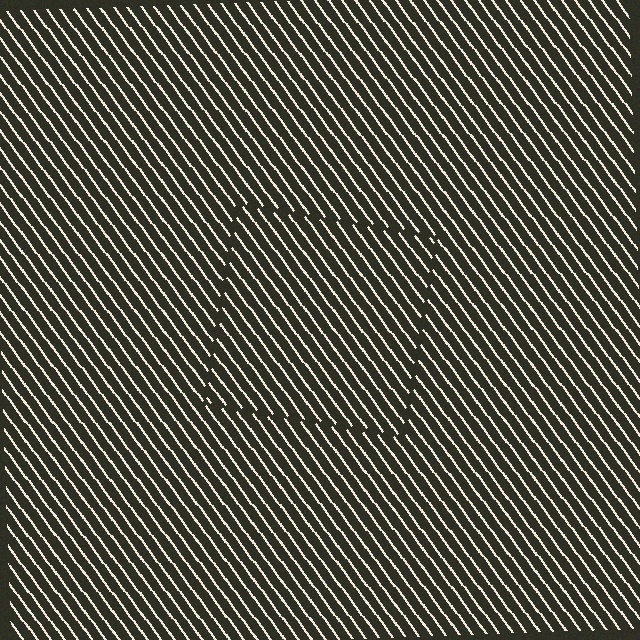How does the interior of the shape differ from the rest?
The interior of the shape contains the same grating, shifted by half a period — the contour is defined by the phase discontinuity where line-ends from the inner and outer gratings abut.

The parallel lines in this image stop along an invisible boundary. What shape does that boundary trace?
An illusory square. The interior of the shape contains the same grating, shifted by half a period — the contour is defined by the phase discontinuity where line-ends from the inner and outer gratings abut.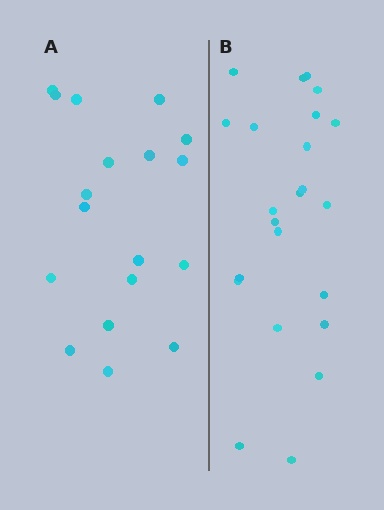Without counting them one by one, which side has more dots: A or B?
Region B (the right region) has more dots.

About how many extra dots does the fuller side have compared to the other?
Region B has about 5 more dots than region A.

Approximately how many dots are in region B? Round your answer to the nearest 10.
About 20 dots. (The exact count is 23, which rounds to 20.)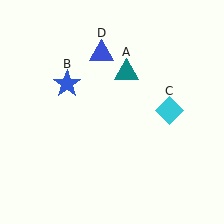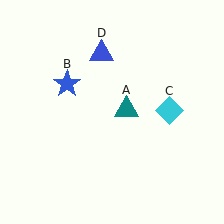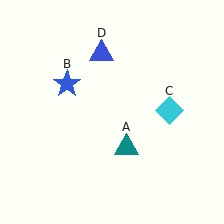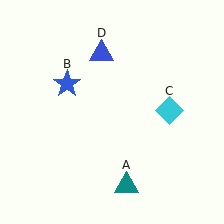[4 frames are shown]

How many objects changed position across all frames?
1 object changed position: teal triangle (object A).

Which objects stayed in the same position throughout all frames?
Blue star (object B) and cyan diamond (object C) and blue triangle (object D) remained stationary.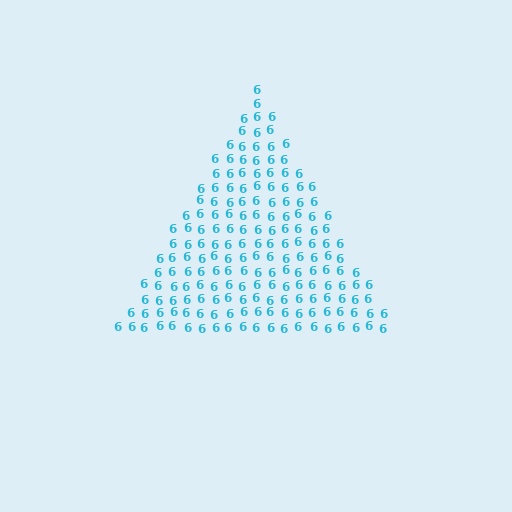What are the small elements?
The small elements are digit 6's.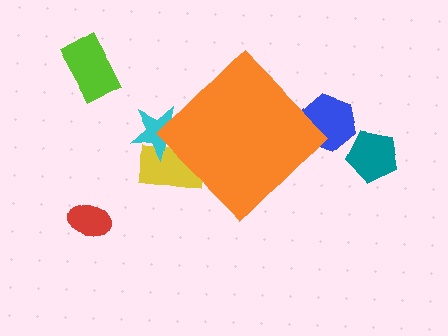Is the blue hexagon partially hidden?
Yes, the blue hexagon is partially hidden behind the orange diamond.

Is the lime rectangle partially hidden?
No, the lime rectangle is fully visible.